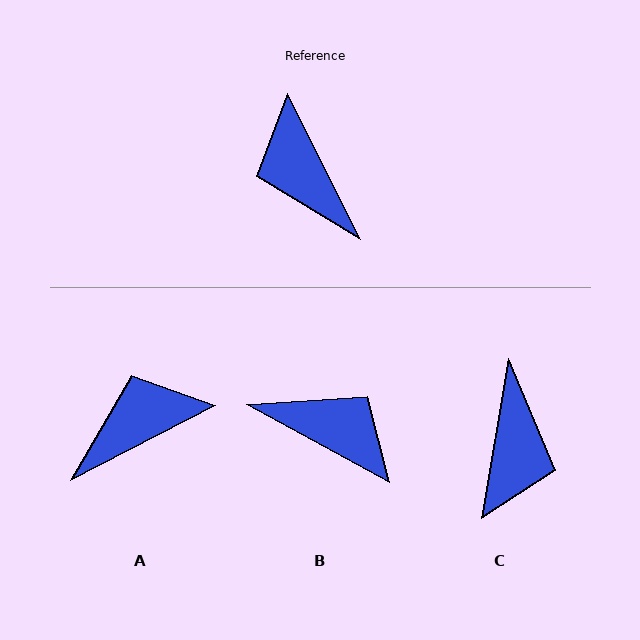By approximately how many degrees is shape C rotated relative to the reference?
Approximately 144 degrees counter-clockwise.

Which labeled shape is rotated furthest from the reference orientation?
B, about 145 degrees away.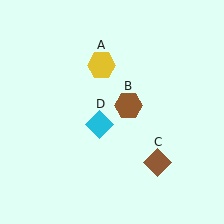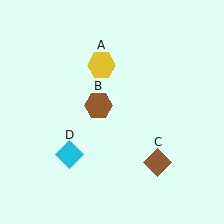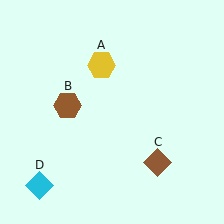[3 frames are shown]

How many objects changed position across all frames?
2 objects changed position: brown hexagon (object B), cyan diamond (object D).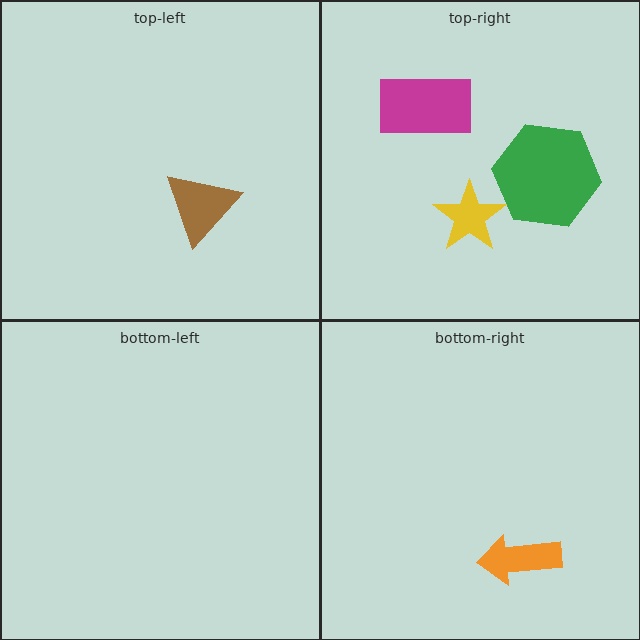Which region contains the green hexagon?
The top-right region.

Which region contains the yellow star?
The top-right region.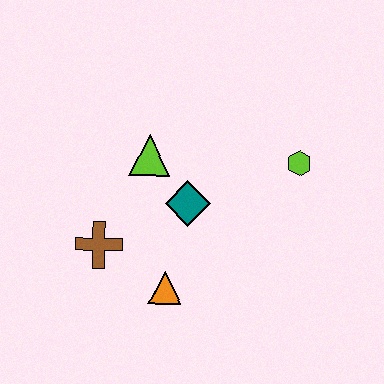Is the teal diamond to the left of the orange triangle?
No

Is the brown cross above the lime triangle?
No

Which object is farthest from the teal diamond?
The lime hexagon is farthest from the teal diamond.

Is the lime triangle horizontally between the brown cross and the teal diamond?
Yes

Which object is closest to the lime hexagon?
The teal diamond is closest to the lime hexagon.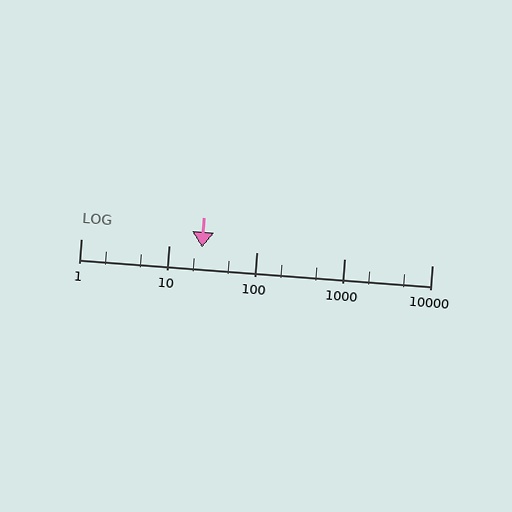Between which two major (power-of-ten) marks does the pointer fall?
The pointer is between 10 and 100.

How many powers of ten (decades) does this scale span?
The scale spans 4 decades, from 1 to 10000.